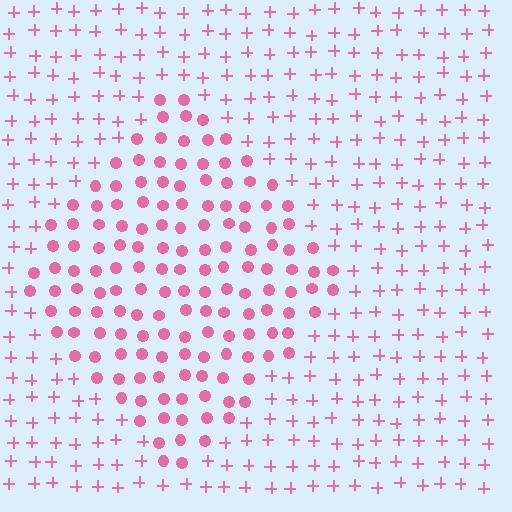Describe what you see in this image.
The image is filled with small pink elements arranged in a uniform grid. A diamond-shaped region contains circles, while the surrounding area contains plus signs. The boundary is defined purely by the change in element shape.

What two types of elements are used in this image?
The image uses circles inside the diamond region and plus signs outside it.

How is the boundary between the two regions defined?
The boundary is defined by a change in element shape: circles inside vs. plus signs outside. All elements share the same color and spacing.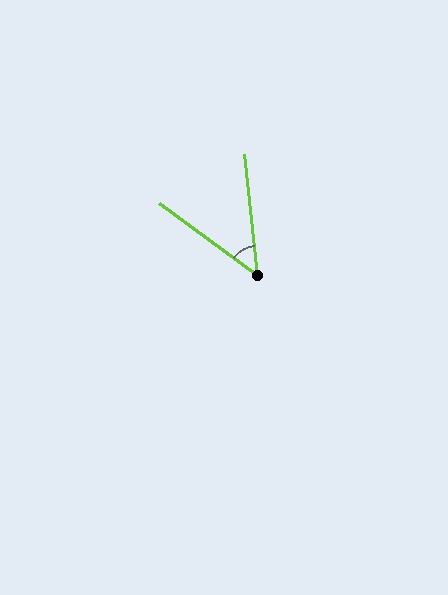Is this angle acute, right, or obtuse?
It is acute.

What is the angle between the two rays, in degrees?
Approximately 48 degrees.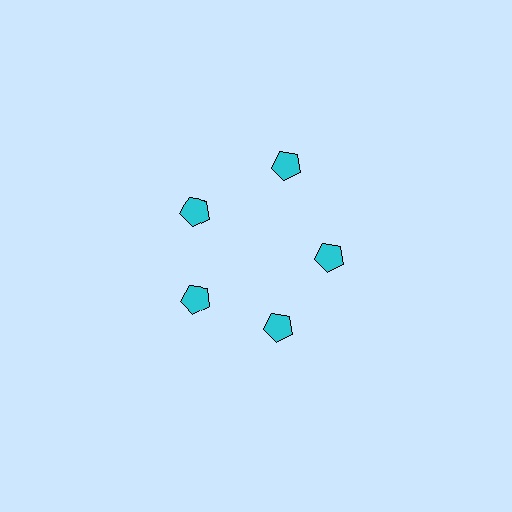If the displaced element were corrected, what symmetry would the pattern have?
It would have 5-fold rotational symmetry — the pattern would map onto itself every 72 degrees.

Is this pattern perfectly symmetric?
No. The 5 cyan pentagons are arranged in a ring, but one element near the 1 o'clock position is pushed outward from the center, breaking the 5-fold rotational symmetry.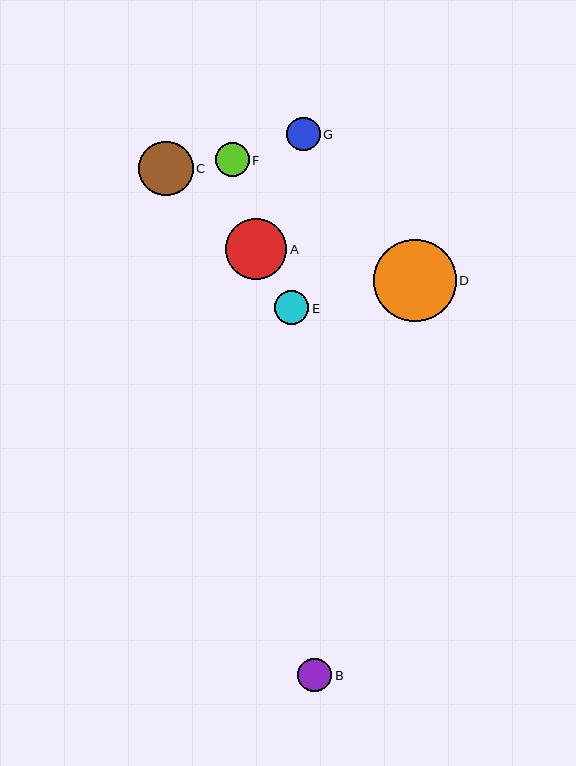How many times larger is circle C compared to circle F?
Circle C is approximately 1.6 times the size of circle F.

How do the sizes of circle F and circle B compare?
Circle F and circle B are approximately the same size.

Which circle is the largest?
Circle D is the largest with a size of approximately 83 pixels.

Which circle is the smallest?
Circle G is the smallest with a size of approximately 33 pixels.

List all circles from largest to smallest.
From largest to smallest: D, A, C, F, E, B, G.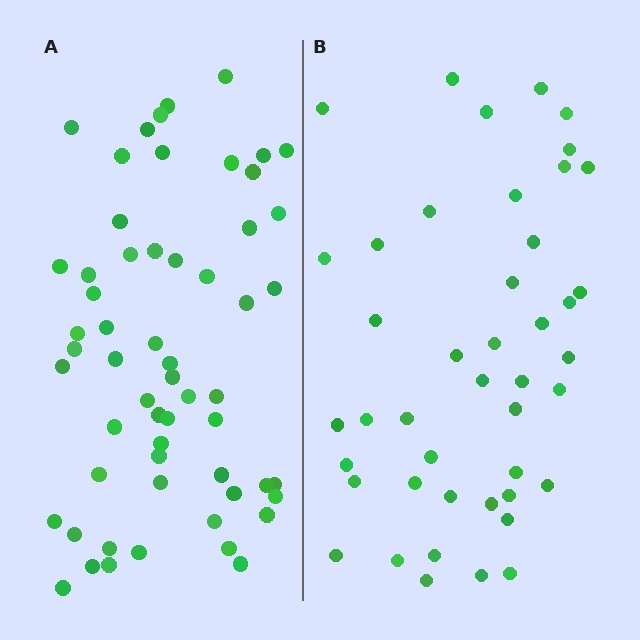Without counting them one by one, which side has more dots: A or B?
Region A (the left region) has more dots.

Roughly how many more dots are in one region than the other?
Region A has approximately 15 more dots than region B.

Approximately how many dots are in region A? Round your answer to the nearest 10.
About 60 dots. (The exact count is 58, which rounds to 60.)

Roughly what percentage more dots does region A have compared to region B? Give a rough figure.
About 30% more.